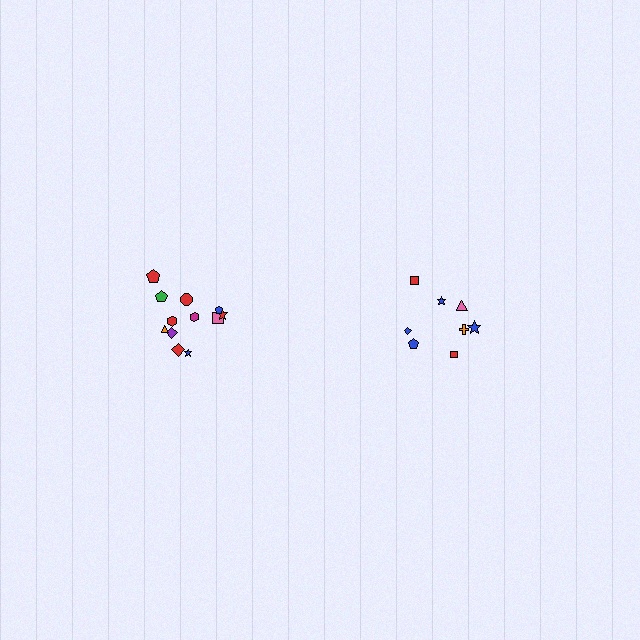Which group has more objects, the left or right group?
The left group.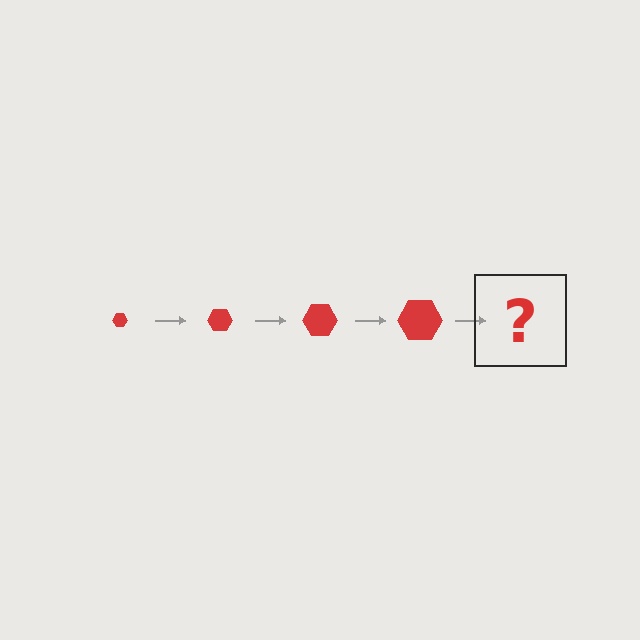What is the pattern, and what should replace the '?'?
The pattern is that the hexagon gets progressively larger each step. The '?' should be a red hexagon, larger than the previous one.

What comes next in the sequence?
The next element should be a red hexagon, larger than the previous one.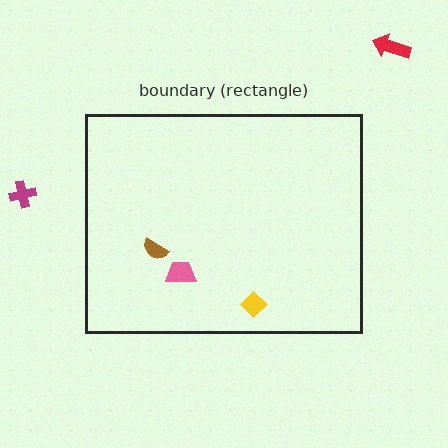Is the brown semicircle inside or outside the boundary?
Inside.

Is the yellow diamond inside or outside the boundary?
Inside.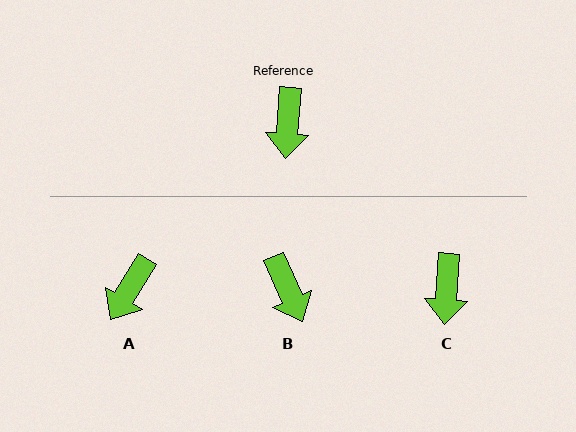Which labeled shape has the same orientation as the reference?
C.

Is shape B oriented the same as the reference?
No, it is off by about 28 degrees.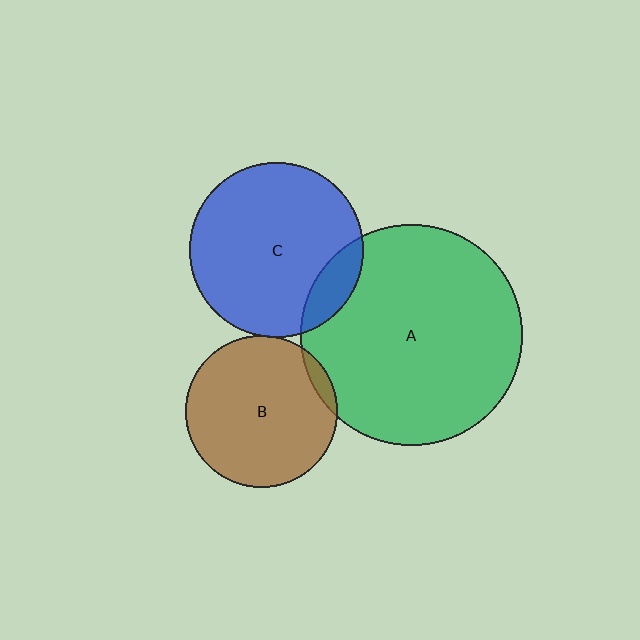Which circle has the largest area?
Circle A (green).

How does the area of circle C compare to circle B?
Approximately 1.3 times.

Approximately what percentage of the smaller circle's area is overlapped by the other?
Approximately 15%.